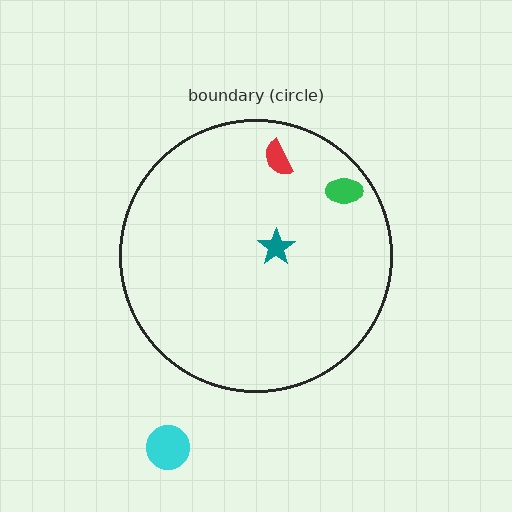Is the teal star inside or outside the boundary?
Inside.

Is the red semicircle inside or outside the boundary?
Inside.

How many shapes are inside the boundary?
3 inside, 1 outside.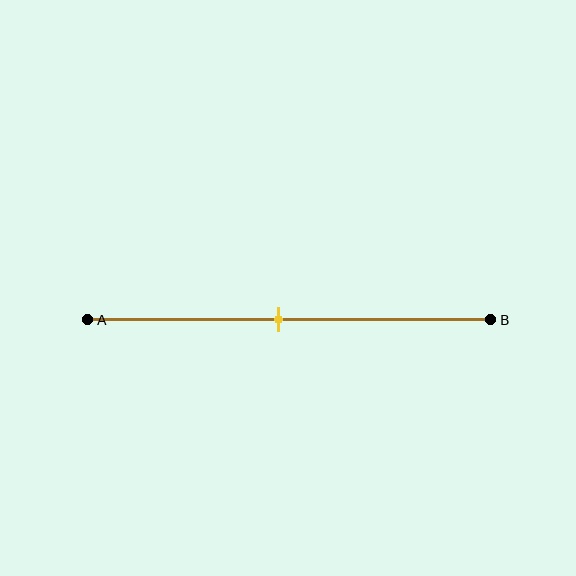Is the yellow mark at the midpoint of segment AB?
Yes, the mark is approximately at the midpoint.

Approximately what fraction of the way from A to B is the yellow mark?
The yellow mark is approximately 45% of the way from A to B.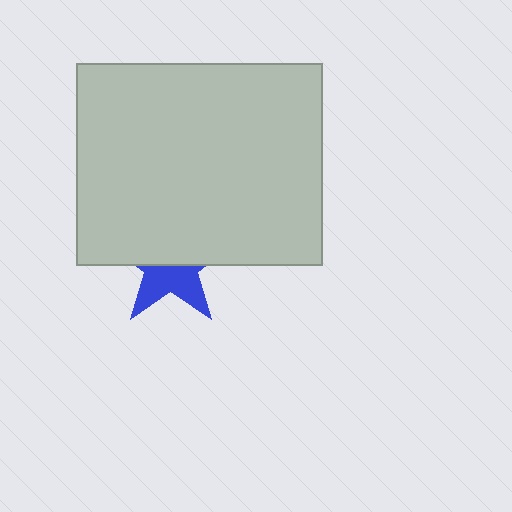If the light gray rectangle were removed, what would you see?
You would see the complete blue star.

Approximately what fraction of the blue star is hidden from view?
Roughly 57% of the blue star is hidden behind the light gray rectangle.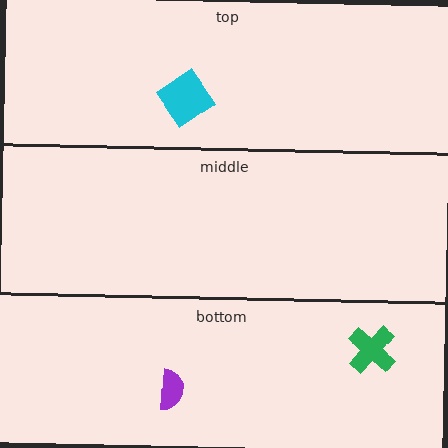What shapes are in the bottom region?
The green cross, the purple semicircle.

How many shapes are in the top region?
1.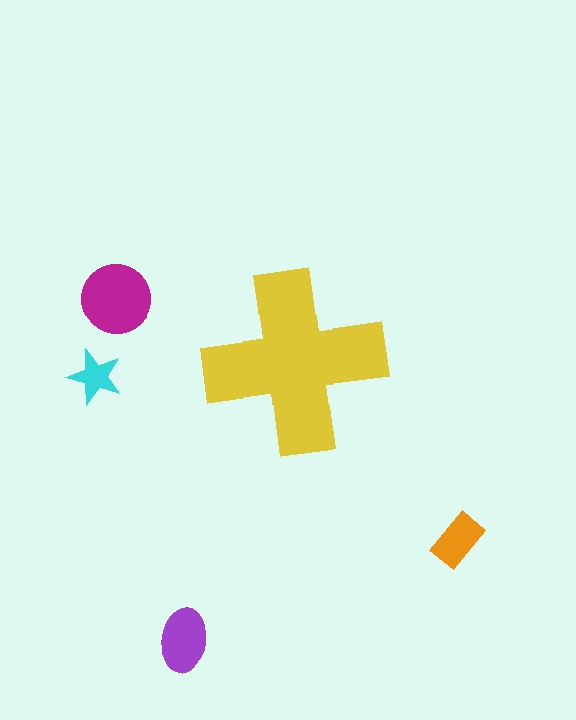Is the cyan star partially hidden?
No, the cyan star is fully visible.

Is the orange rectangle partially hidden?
No, the orange rectangle is fully visible.